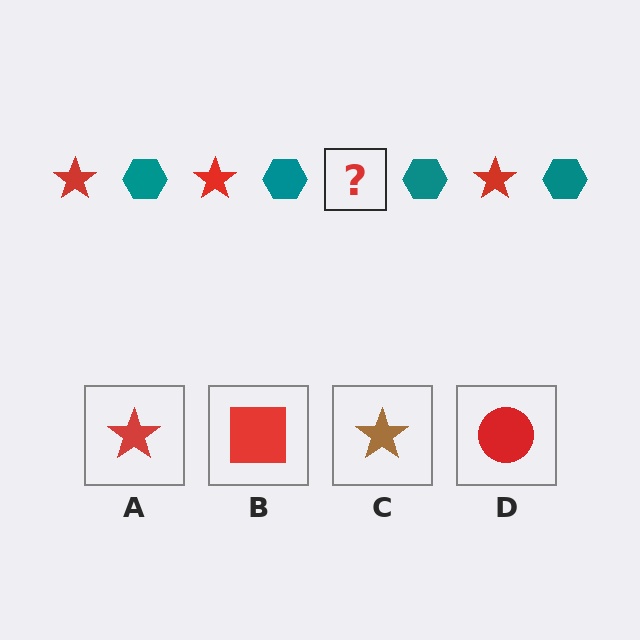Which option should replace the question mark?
Option A.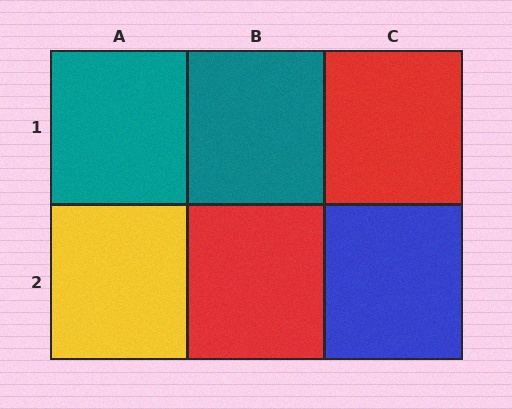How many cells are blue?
1 cell is blue.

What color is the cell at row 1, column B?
Teal.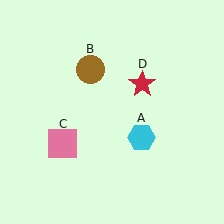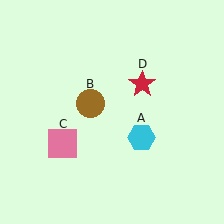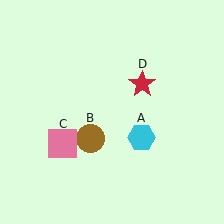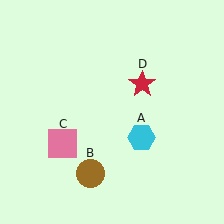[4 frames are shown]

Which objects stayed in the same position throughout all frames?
Cyan hexagon (object A) and pink square (object C) and red star (object D) remained stationary.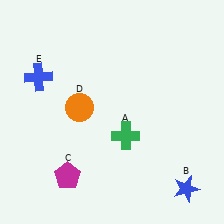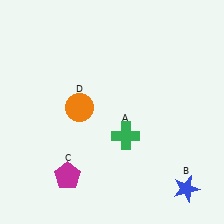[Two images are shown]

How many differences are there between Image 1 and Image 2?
There is 1 difference between the two images.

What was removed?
The blue cross (E) was removed in Image 2.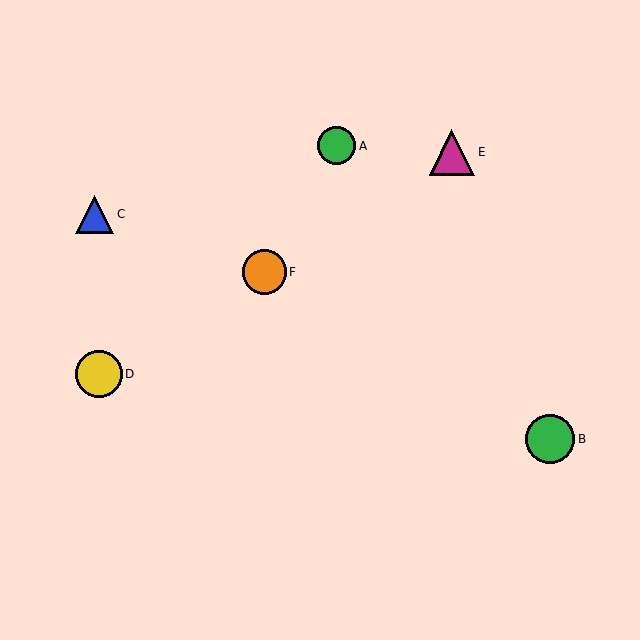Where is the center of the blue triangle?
The center of the blue triangle is at (95, 214).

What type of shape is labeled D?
Shape D is a yellow circle.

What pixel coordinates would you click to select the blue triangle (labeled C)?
Click at (95, 214) to select the blue triangle C.